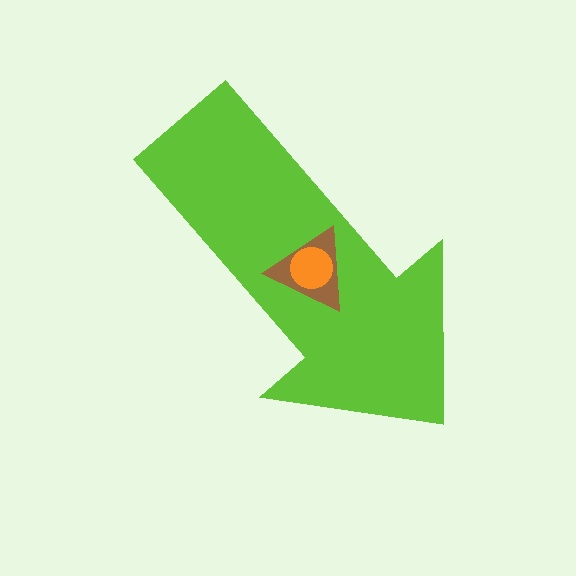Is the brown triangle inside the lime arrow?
Yes.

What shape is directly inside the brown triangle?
The orange circle.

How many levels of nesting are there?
3.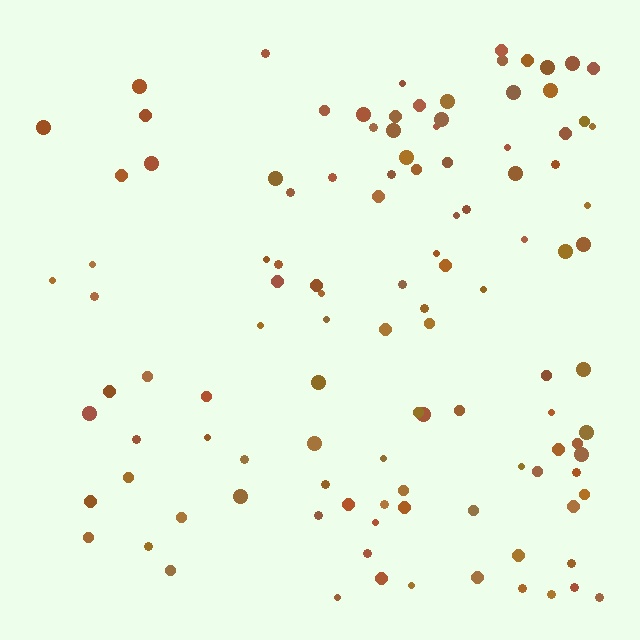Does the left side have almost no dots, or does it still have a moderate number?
Still a moderate number, just noticeably fewer than the right.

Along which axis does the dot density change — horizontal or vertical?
Horizontal.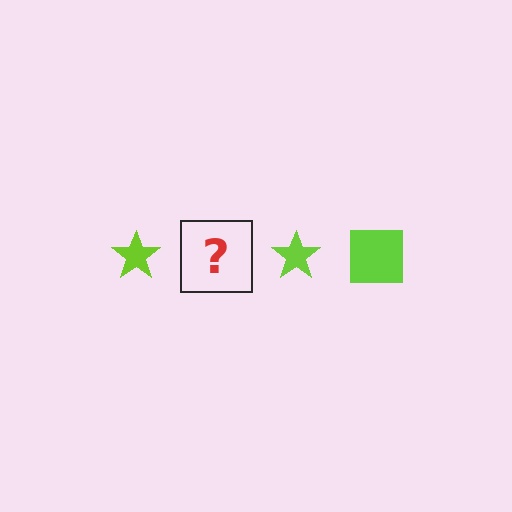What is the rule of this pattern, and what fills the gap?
The rule is that the pattern cycles through star, square shapes in lime. The gap should be filled with a lime square.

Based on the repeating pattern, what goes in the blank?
The blank should be a lime square.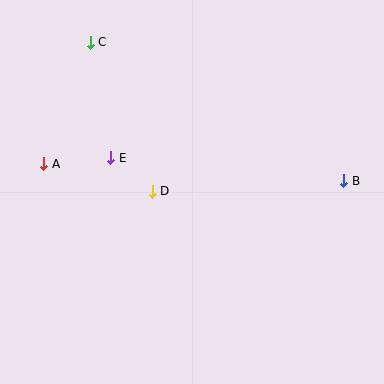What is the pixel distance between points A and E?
The distance between A and E is 67 pixels.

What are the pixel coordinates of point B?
Point B is at (344, 181).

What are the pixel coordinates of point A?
Point A is at (44, 164).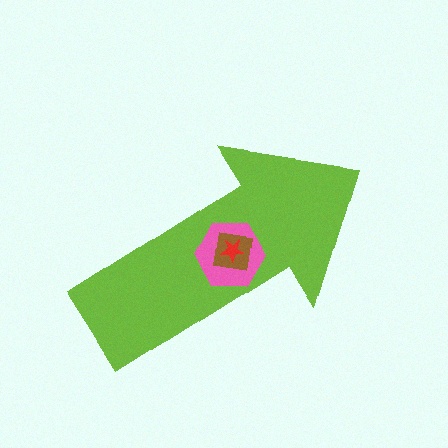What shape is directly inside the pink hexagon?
The brown square.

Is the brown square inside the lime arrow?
Yes.